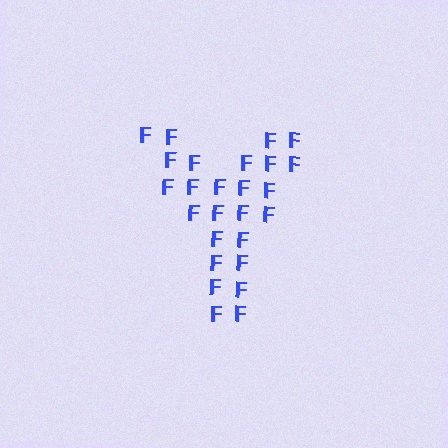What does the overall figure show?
The overall figure shows the letter Y.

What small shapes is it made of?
It is made of small letter F's.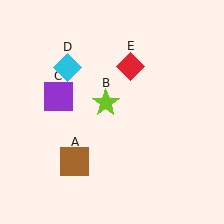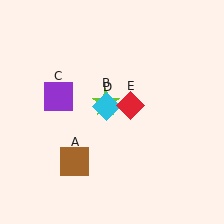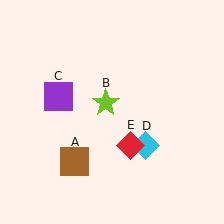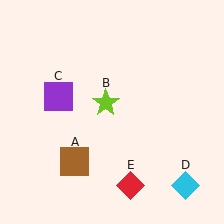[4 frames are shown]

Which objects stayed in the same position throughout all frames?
Brown square (object A) and lime star (object B) and purple square (object C) remained stationary.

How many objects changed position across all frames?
2 objects changed position: cyan diamond (object D), red diamond (object E).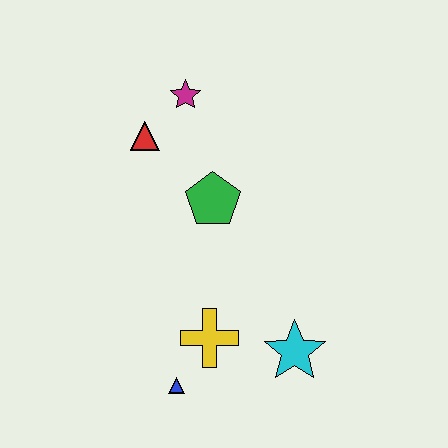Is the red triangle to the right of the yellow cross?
No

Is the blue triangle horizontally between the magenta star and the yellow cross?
No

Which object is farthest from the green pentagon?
The blue triangle is farthest from the green pentagon.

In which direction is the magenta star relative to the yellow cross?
The magenta star is above the yellow cross.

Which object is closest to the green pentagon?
The red triangle is closest to the green pentagon.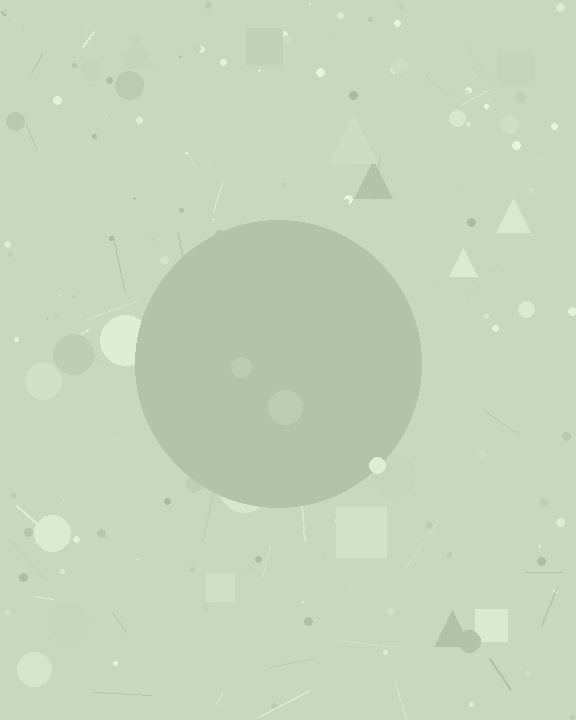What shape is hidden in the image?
A circle is hidden in the image.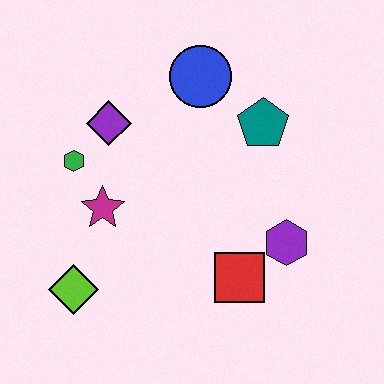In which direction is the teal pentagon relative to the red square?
The teal pentagon is above the red square.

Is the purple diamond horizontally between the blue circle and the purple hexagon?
No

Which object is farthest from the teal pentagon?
The lime diamond is farthest from the teal pentagon.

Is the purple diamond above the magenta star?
Yes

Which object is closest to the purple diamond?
The green hexagon is closest to the purple diamond.